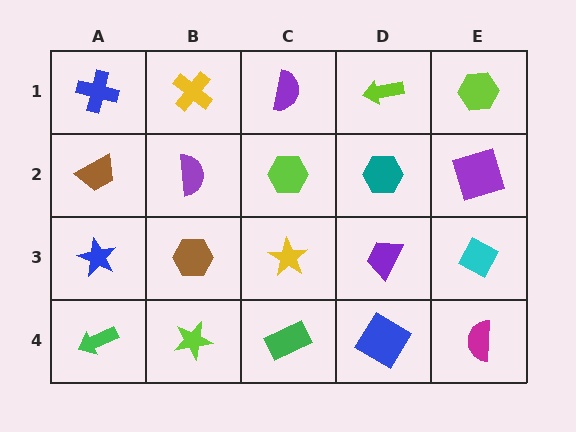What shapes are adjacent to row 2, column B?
A yellow cross (row 1, column B), a brown hexagon (row 3, column B), a brown trapezoid (row 2, column A), a lime hexagon (row 2, column C).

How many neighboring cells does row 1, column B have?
3.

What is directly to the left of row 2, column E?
A teal hexagon.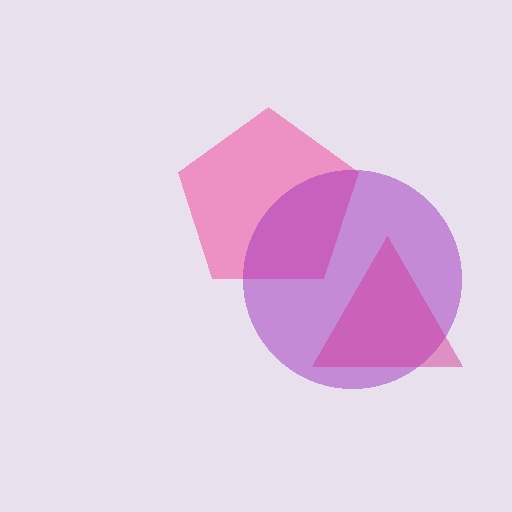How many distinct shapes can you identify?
There are 3 distinct shapes: a pink pentagon, a purple circle, a magenta triangle.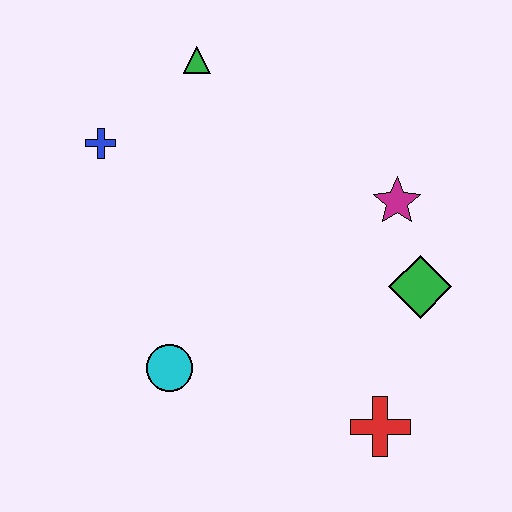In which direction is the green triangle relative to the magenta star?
The green triangle is to the left of the magenta star.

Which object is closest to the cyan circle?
The red cross is closest to the cyan circle.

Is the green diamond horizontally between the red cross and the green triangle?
No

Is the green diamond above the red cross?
Yes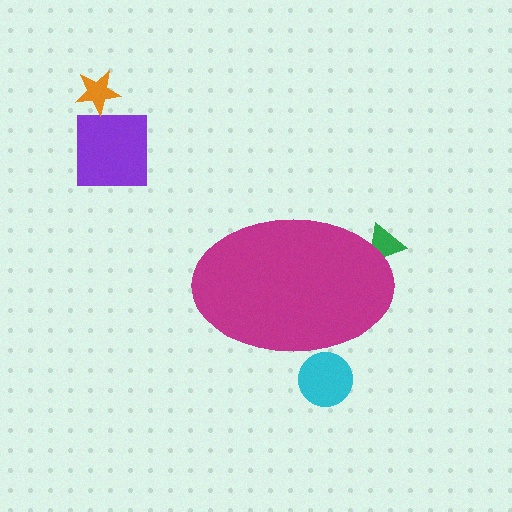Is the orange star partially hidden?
No, the orange star is fully visible.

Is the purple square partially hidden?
No, the purple square is fully visible.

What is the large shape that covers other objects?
A magenta ellipse.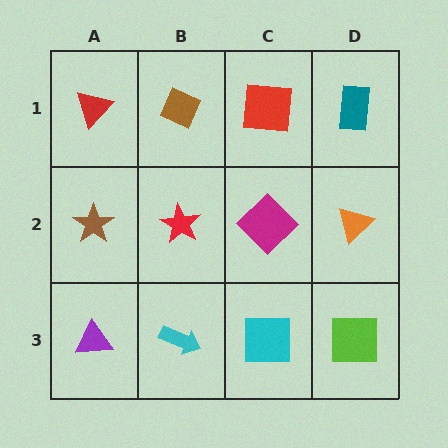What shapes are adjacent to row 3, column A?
A brown star (row 2, column A), a cyan arrow (row 3, column B).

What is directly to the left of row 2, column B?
A brown star.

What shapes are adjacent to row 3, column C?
A magenta diamond (row 2, column C), a cyan arrow (row 3, column B), a lime square (row 3, column D).